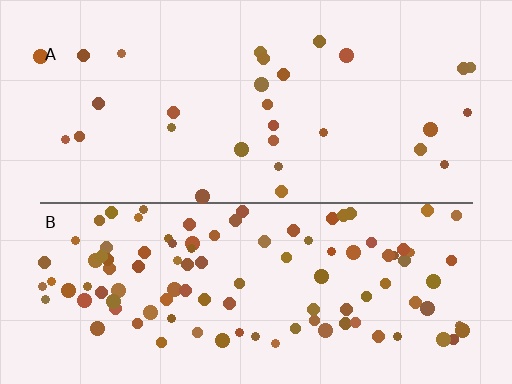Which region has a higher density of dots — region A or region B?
B (the bottom).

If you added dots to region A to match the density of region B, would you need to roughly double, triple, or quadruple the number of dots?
Approximately quadruple.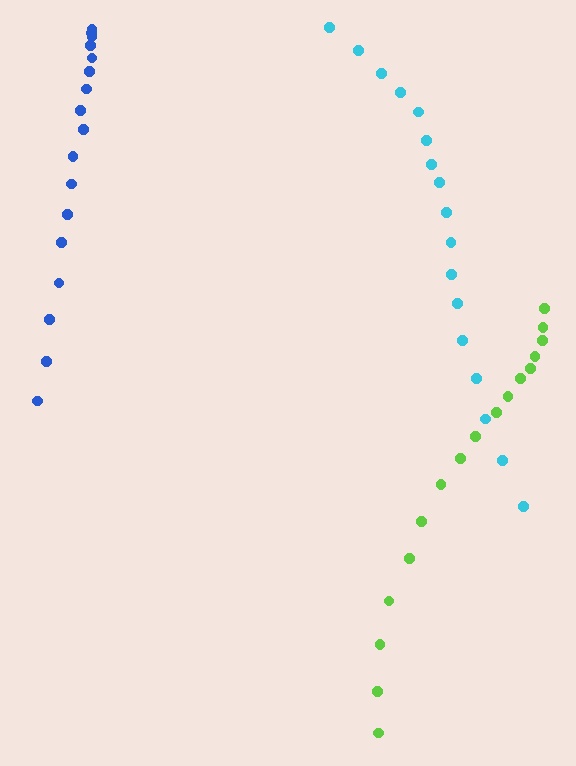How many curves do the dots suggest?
There are 3 distinct paths.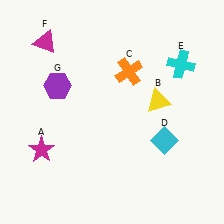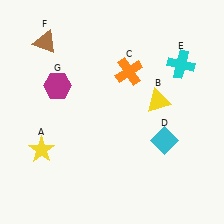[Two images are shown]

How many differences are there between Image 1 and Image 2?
There are 3 differences between the two images.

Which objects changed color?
A changed from magenta to yellow. F changed from magenta to brown. G changed from purple to magenta.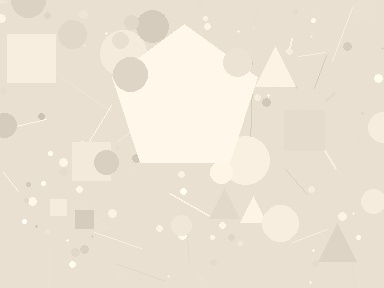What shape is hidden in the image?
A pentagon is hidden in the image.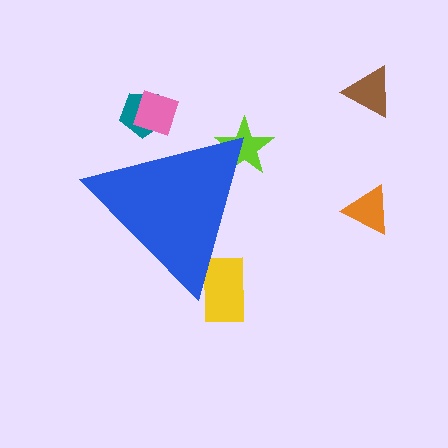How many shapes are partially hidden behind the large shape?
4 shapes are partially hidden.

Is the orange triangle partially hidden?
No, the orange triangle is fully visible.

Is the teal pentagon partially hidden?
Yes, the teal pentagon is partially hidden behind the blue triangle.